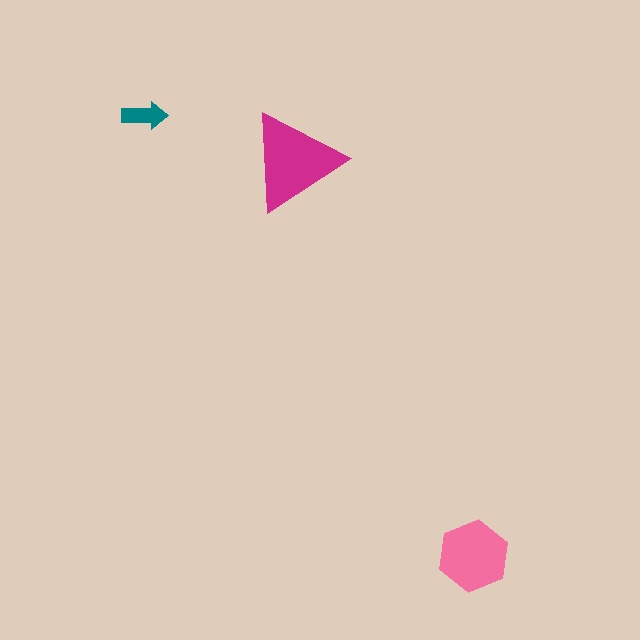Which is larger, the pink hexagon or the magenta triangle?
The magenta triangle.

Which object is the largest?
The magenta triangle.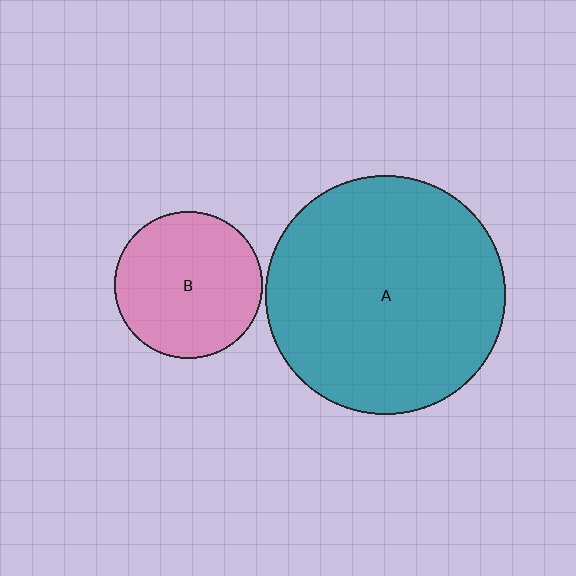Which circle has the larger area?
Circle A (teal).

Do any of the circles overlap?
No, none of the circles overlap.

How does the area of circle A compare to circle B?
Approximately 2.6 times.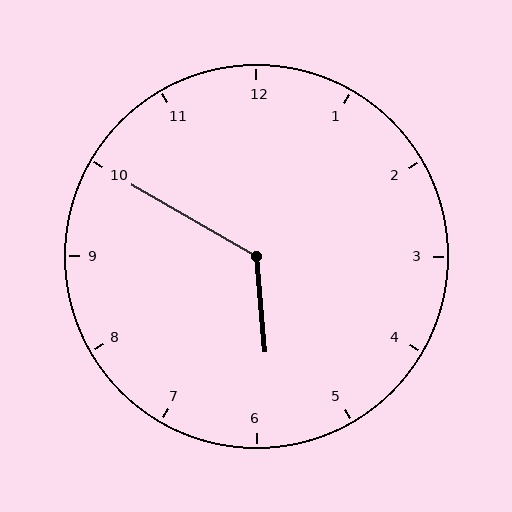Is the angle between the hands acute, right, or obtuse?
It is obtuse.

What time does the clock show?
5:50.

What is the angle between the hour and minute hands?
Approximately 125 degrees.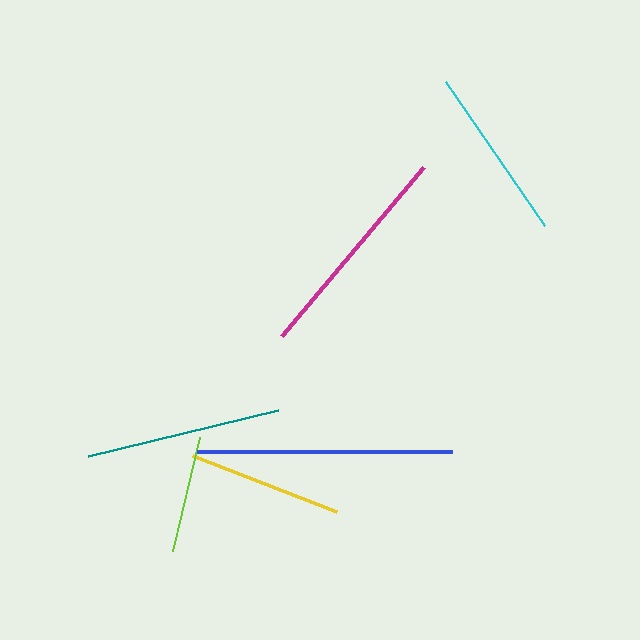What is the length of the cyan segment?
The cyan segment is approximately 175 pixels long.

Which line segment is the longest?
The blue line is the longest at approximately 256 pixels.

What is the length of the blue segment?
The blue segment is approximately 256 pixels long.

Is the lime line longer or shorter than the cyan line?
The cyan line is longer than the lime line.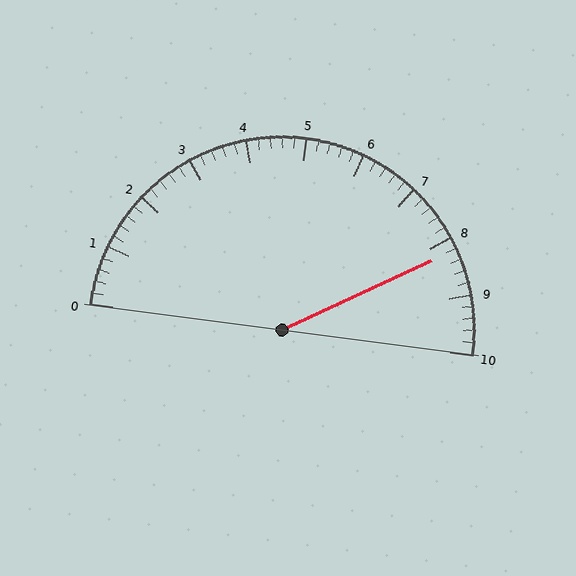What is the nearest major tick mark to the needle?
The nearest major tick mark is 8.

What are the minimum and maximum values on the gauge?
The gauge ranges from 0 to 10.